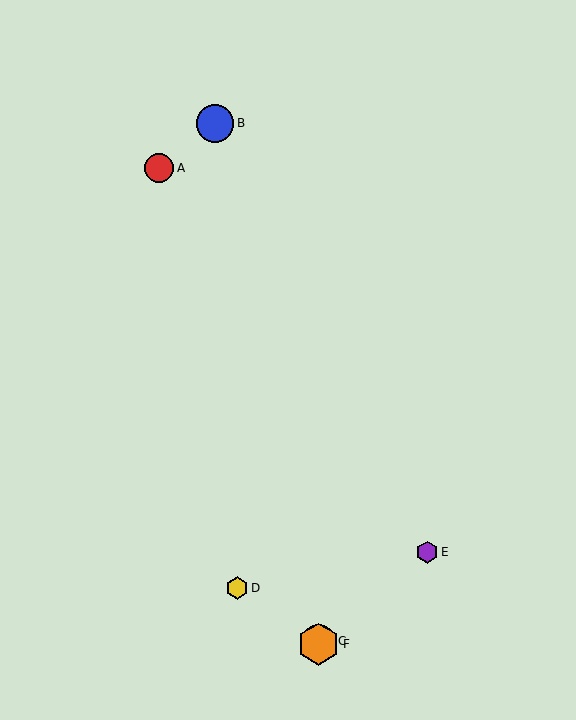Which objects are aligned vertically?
Objects C, F are aligned vertically.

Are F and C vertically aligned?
Yes, both are at x≈319.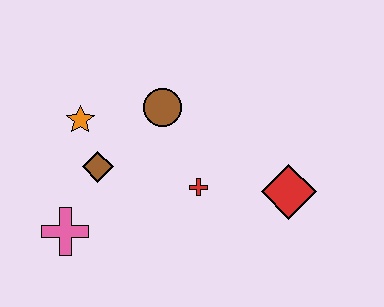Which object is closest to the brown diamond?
The orange star is closest to the brown diamond.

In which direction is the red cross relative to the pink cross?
The red cross is to the right of the pink cross.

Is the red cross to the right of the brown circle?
Yes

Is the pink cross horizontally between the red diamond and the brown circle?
No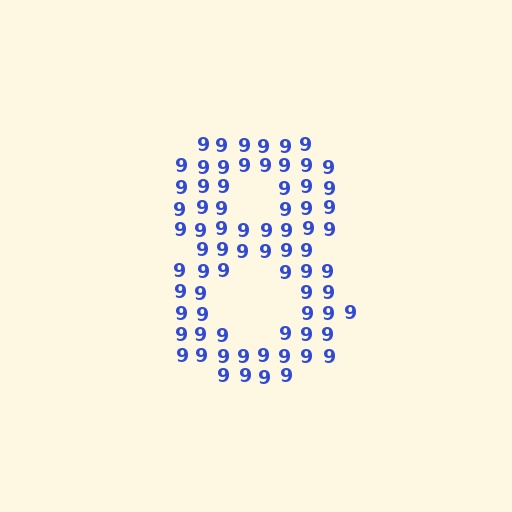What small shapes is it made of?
It is made of small digit 9's.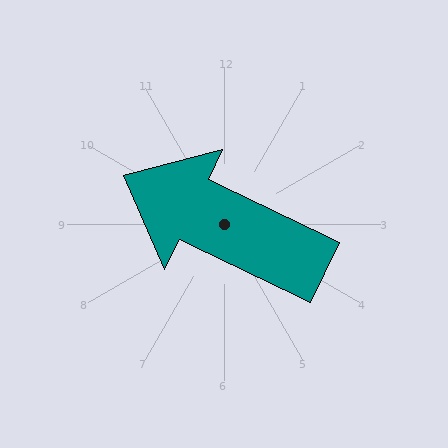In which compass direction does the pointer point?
Northwest.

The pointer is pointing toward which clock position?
Roughly 10 o'clock.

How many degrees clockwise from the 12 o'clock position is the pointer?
Approximately 296 degrees.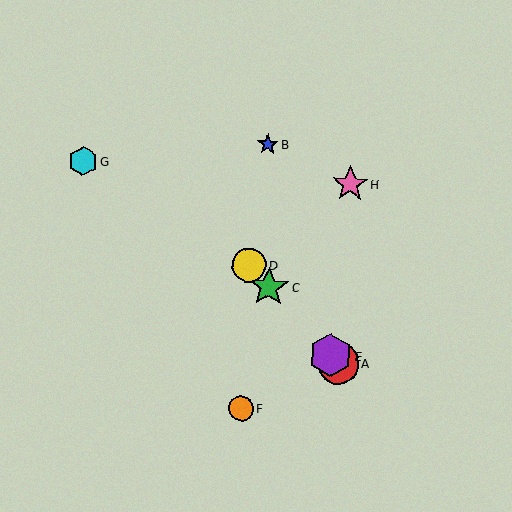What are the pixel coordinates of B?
Object B is at (268, 144).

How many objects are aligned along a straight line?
4 objects (A, C, D, E) are aligned along a straight line.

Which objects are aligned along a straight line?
Objects A, C, D, E are aligned along a straight line.